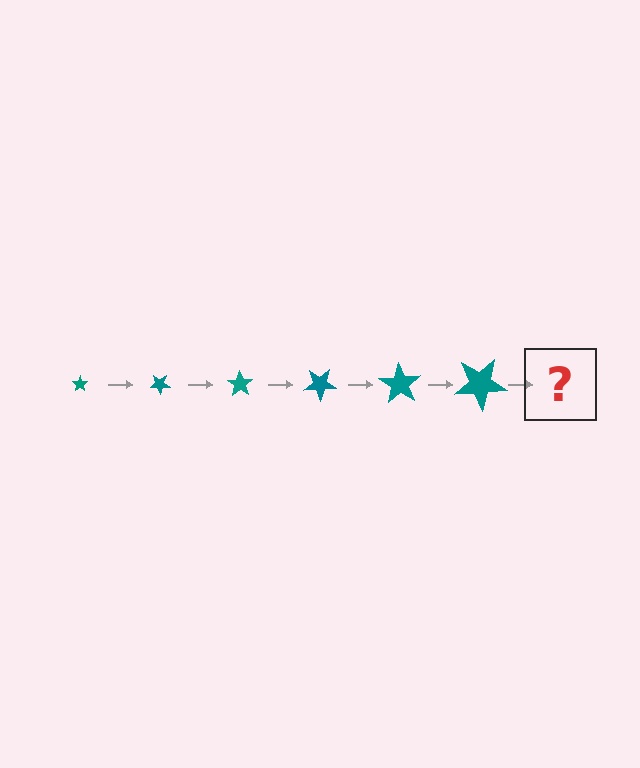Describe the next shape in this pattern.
It should be a star, larger than the previous one and rotated 210 degrees from the start.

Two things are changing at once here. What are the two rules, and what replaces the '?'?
The two rules are that the star grows larger each step and it rotates 35 degrees each step. The '?' should be a star, larger than the previous one and rotated 210 degrees from the start.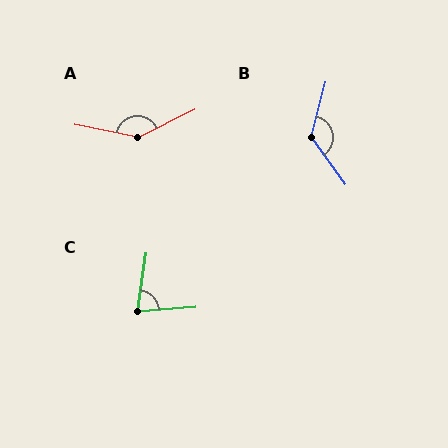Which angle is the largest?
A, at approximately 142 degrees.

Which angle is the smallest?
C, at approximately 77 degrees.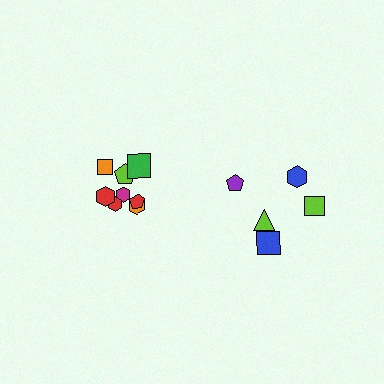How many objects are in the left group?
There are 8 objects.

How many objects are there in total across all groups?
There are 13 objects.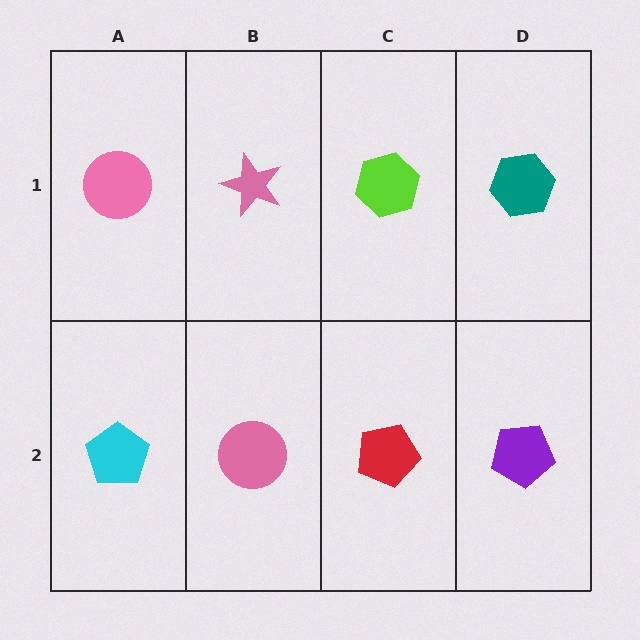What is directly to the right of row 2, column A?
A pink circle.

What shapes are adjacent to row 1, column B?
A pink circle (row 2, column B), a pink circle (row 1, column A), a lime hexagon (row 1, column C).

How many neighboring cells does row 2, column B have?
3.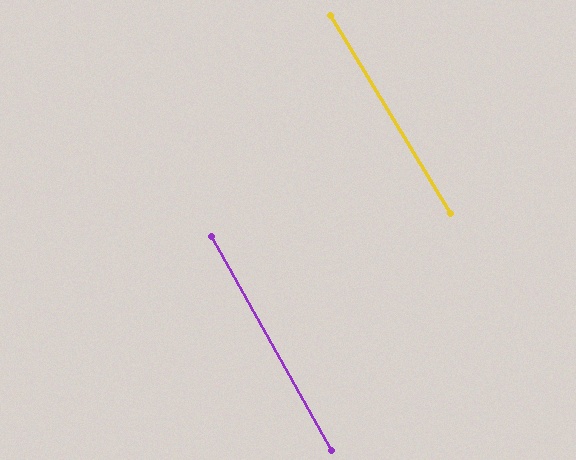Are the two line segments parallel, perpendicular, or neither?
Parallel — their directions differ by only 1.8°.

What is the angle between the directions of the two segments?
Approximately 2 degrees.